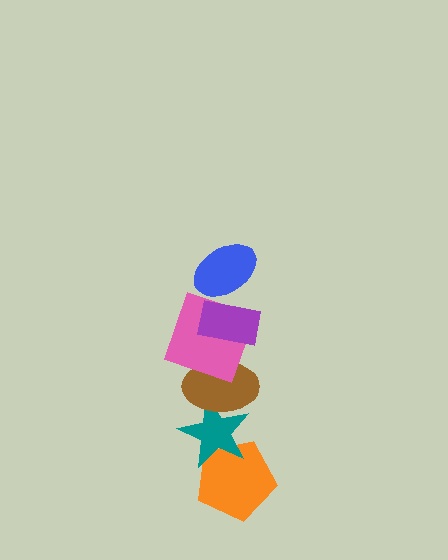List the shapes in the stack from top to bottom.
From top to bottom: the blue ellipse, the purple rectangle, the pink square, the brown ellipse, the teal star, the orange pentagon.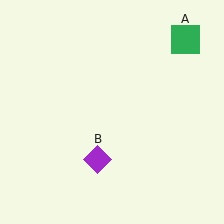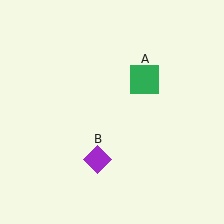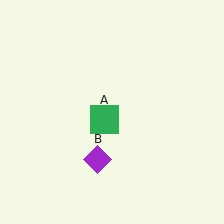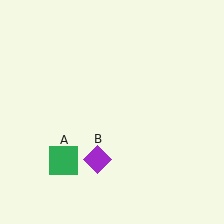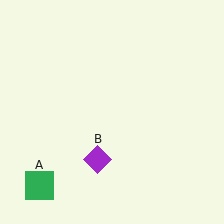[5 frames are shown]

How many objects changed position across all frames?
1 object changed position: green square (object A).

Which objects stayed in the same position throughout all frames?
Purple diamond (object B) remained stationary.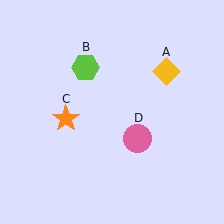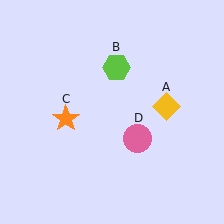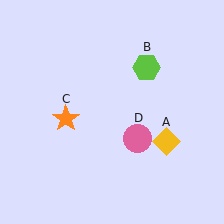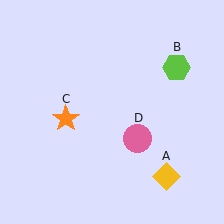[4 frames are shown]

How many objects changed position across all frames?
2 objects changed position: yellow diamond (object A), lime hexagon (object B).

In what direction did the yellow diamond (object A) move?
The yellow diamond (object A) moved down.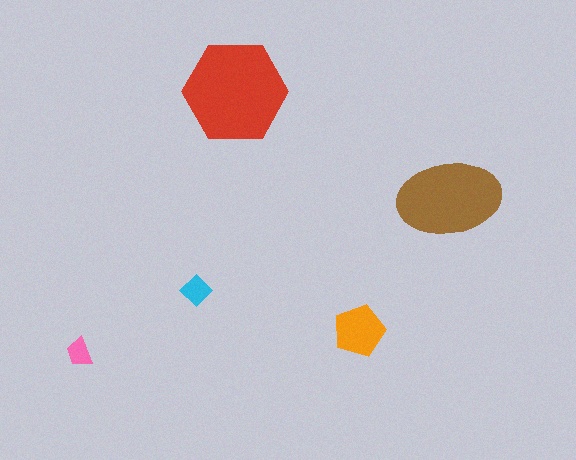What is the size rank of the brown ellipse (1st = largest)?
2nd.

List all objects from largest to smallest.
The red hexagon, the brown ellipse, the orange pentagon, the cyan diamond, the pink trapezoid.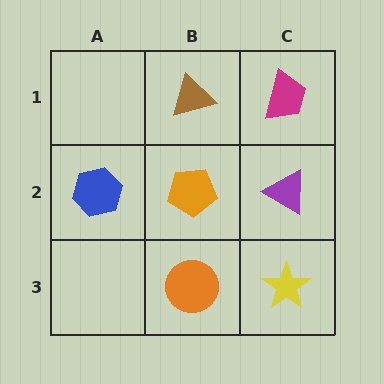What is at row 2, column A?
A blue hexagon.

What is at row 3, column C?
A yellow star.